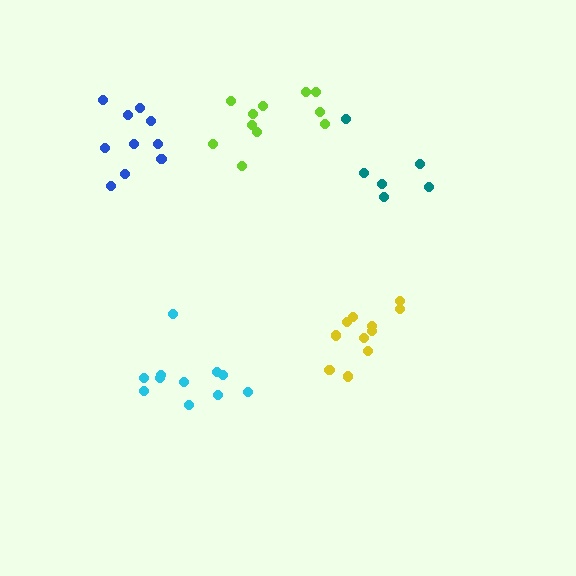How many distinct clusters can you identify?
There are 5 distinct clusters.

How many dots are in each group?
Group 1: 11 dots, Group 2: 11 dots, Group 3: 11 dots, Group 4: 6 dots, Group 5: 10 dots (49 total).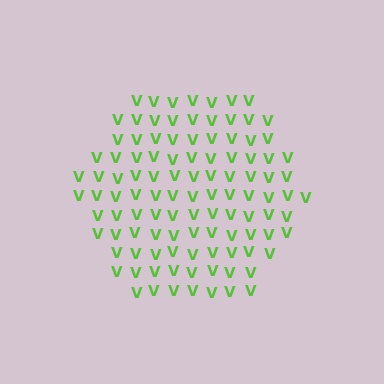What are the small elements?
The small elements are letter V's.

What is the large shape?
The large shape is a hexagon.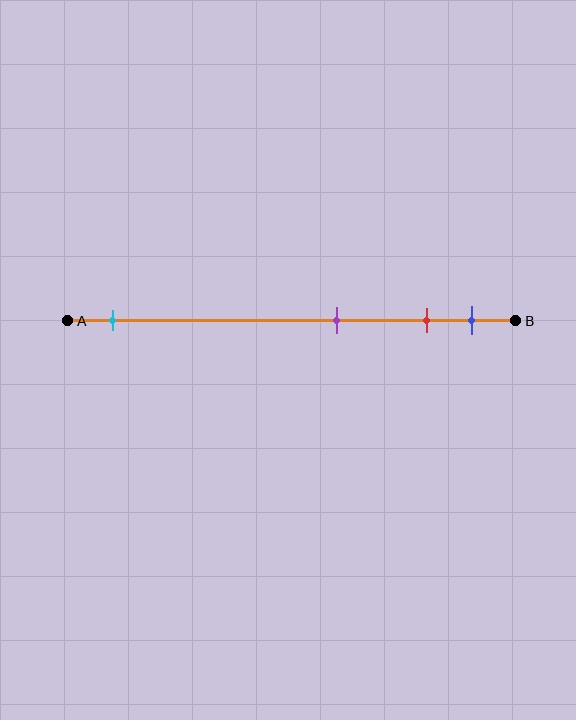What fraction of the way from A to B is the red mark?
The red mark is approximately 80% (0.8) of the way from A to B.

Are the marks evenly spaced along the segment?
No, the marks are not evenly spaced.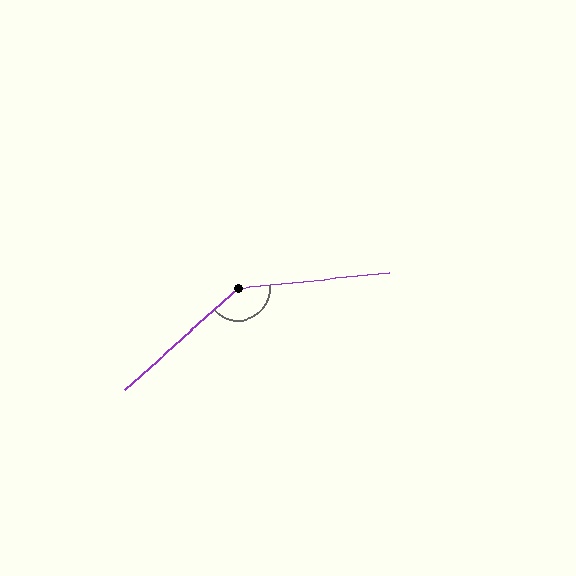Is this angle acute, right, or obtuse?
It is obtuse.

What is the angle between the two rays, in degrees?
Approximately 144 degrees.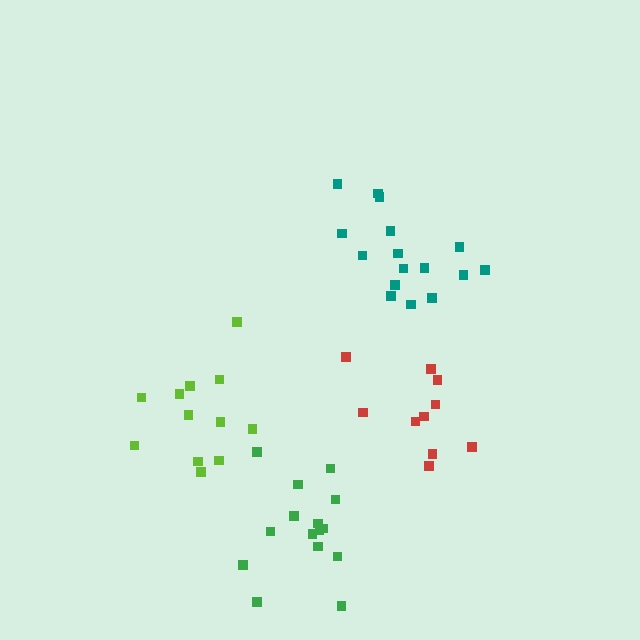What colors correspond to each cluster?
The clusters are colored: lime, green, teal, red.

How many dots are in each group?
Group 1: 12 dots, Group 2: 15 dots, Group 3: 16 dots, Group 4: 10 dots (53 total).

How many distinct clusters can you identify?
There are 4 distinct clusters.